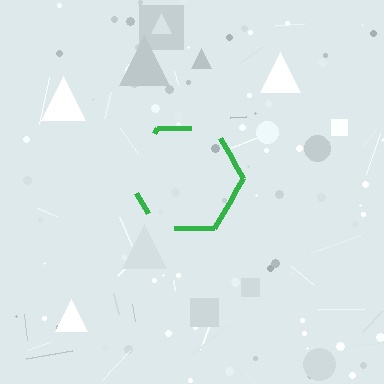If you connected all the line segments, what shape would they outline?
They would outline a hexagon.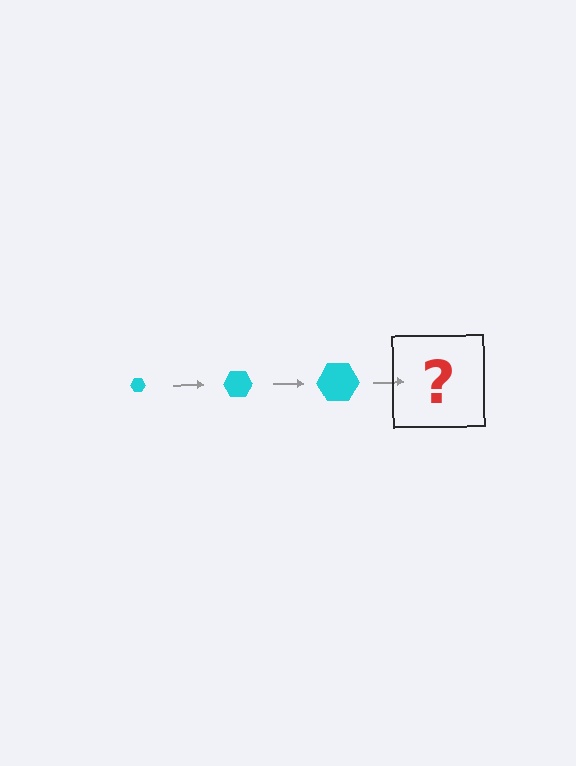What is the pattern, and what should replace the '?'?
The pattern is that the hexagon gets progressively larger each step. The '?' should be a cyan hexagon, larger than the previous one.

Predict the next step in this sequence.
The next step is a cyan hexagon, larger than the previous one.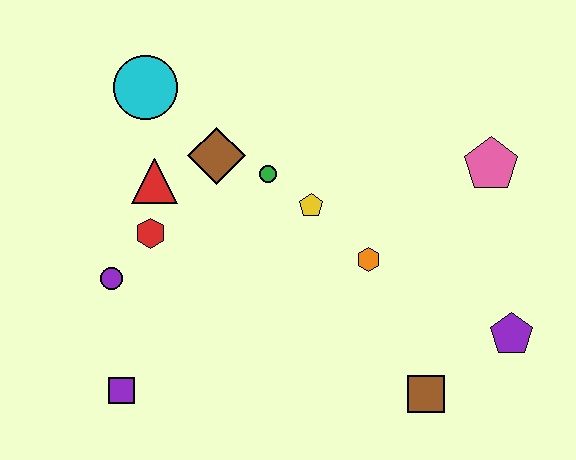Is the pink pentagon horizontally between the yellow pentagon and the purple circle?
No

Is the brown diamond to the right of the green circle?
No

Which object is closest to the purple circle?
The red hexagon is closest to the purple circle.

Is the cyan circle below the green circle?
No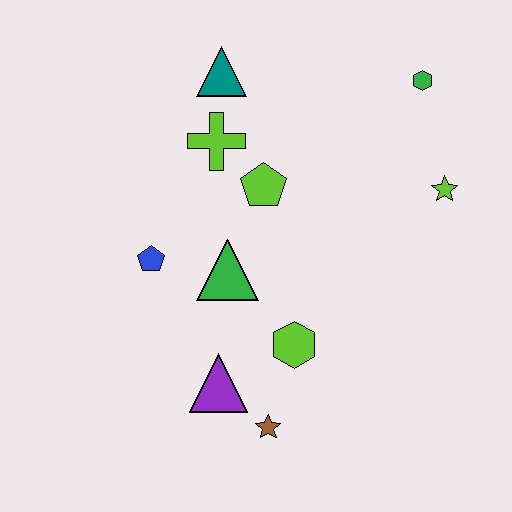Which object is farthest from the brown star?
The green hexagon is farthest from the brown star.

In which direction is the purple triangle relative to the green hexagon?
The purple triangle is below the green hexagon.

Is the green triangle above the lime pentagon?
No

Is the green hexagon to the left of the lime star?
Yes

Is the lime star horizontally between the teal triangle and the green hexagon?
No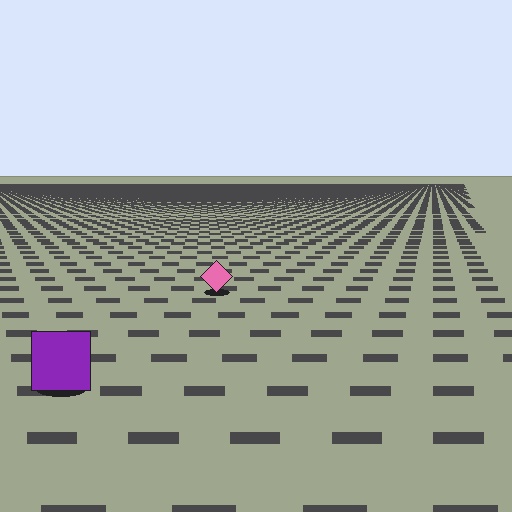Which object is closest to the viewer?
The purple square is closest. The texture marks near it are larger and more spread out.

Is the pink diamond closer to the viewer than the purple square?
No. The purple square is closer — you can tell from the texture gradient: the ground texture is coarser near it.